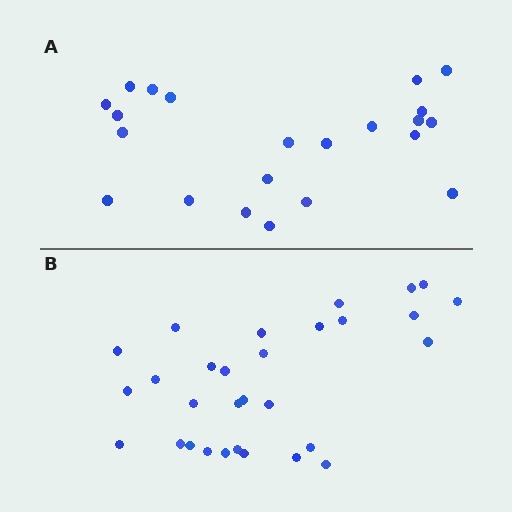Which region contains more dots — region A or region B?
Region B (the bottom region) has more dots.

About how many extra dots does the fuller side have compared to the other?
Region B has roughly 8 or so more dots than region A.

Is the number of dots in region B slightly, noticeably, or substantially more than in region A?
Region B has noticeably more, but not dramatically so. The ratio is roughly 1.4 to 1.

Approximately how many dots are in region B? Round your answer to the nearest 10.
About 30 dots.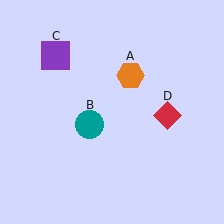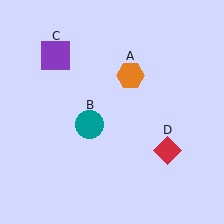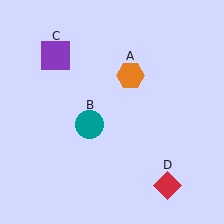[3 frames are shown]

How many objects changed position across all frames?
1 object changed position: red diamond (object D).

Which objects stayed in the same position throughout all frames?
Orange hexagon (object A) and teal circle (object B) and purple square (object C) remained stationary.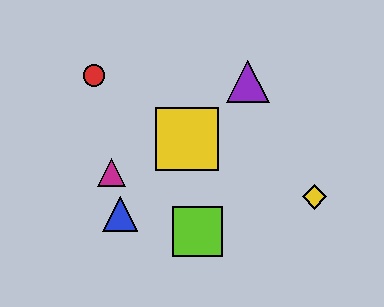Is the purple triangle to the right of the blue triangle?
Yes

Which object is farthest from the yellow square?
The yellow diamond is farthest from the yellow square.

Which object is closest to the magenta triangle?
The blue triangle is closest to the magenta triangle.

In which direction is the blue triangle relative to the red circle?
The blue triangle is below the red circle.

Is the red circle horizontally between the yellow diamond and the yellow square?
No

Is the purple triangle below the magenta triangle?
No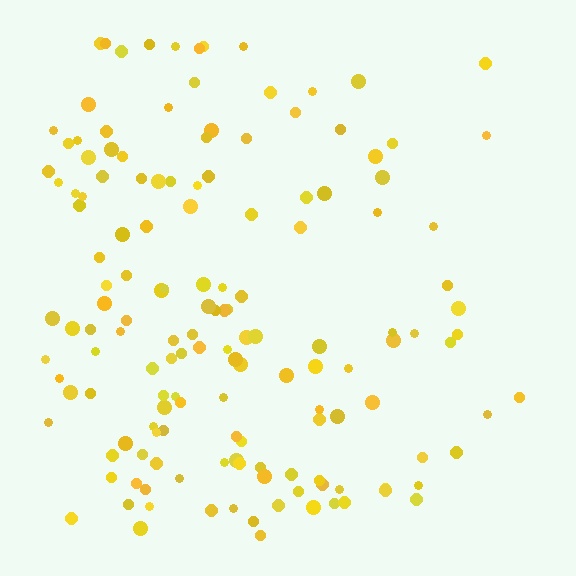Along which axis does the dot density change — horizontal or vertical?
Horizontal.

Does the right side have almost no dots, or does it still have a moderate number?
Still a moderate number, just noticeably fewer than the left.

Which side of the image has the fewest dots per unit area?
The right.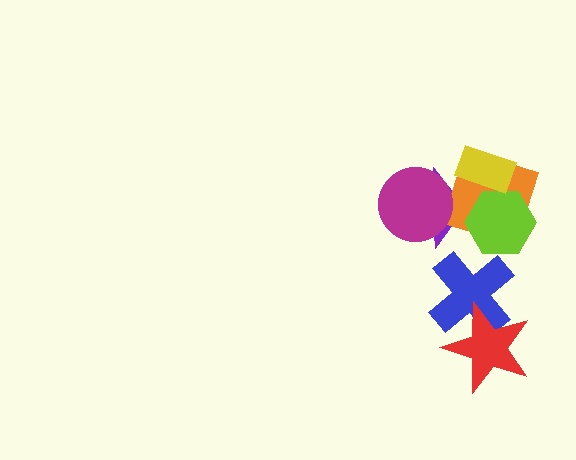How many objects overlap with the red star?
1 object overlaps with the red star.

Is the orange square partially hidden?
Yes, it is partially covered by another shape.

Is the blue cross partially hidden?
Yes, it is partially covered by another shape.